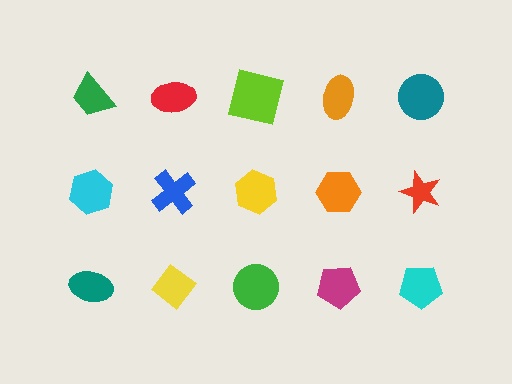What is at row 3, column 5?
A cyan pentagon.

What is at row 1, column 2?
A red ellipse.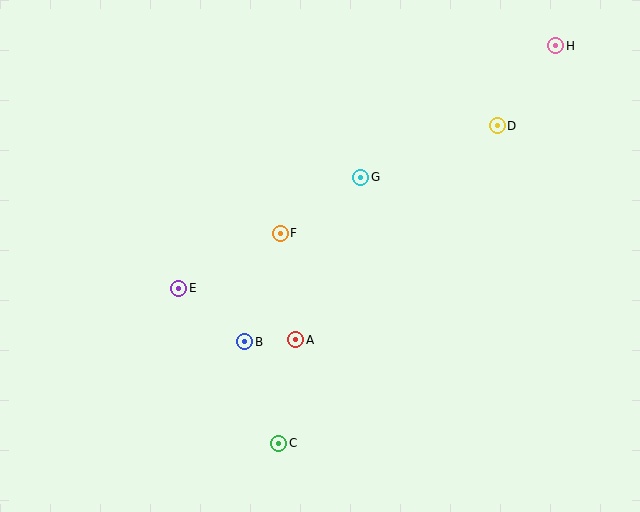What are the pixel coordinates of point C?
Point C is at (279, 443).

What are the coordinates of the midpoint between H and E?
The midpoint between H and E is at (367, 167).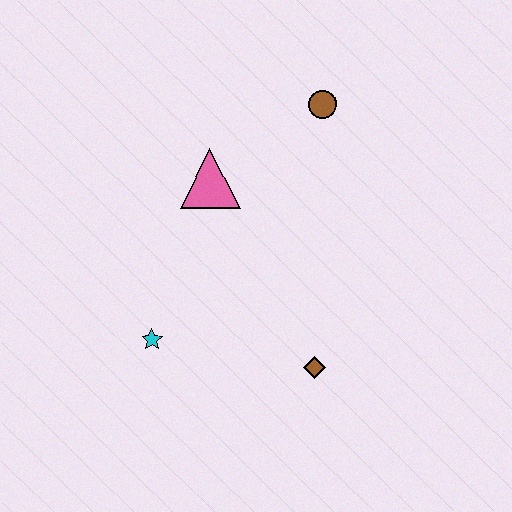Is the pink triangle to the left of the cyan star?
No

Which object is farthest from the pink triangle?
The brown diamond is farthest from the pink triangle.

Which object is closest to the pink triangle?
The brown circle is closest to the pink triangle.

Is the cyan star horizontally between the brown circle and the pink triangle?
No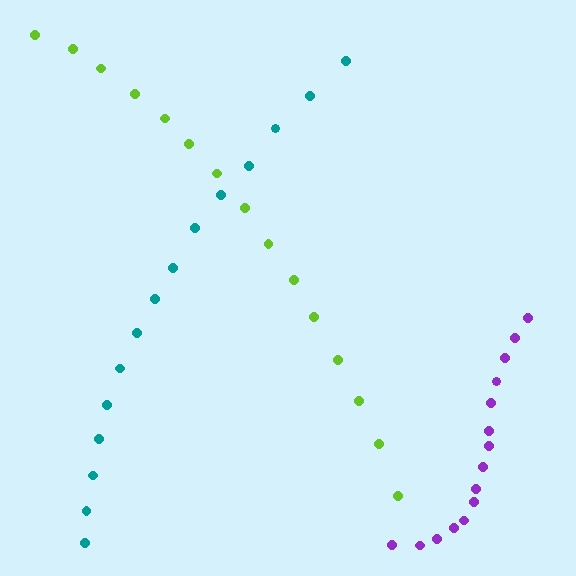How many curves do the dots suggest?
There are 3 distinct paths.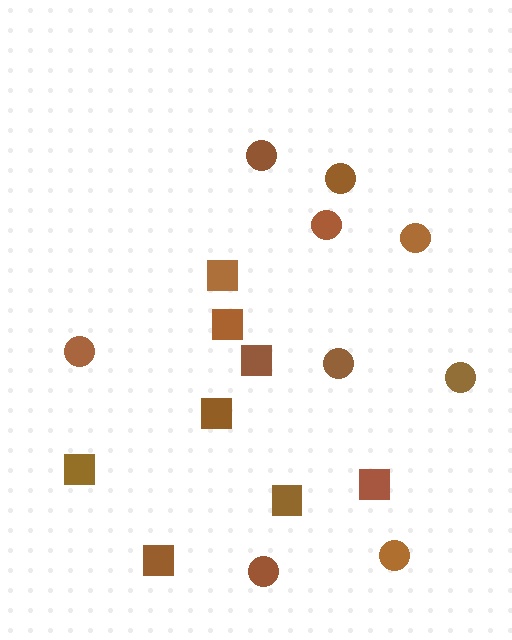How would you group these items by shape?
There are 2 groups: one group of circles (9) and one group of squares (8).